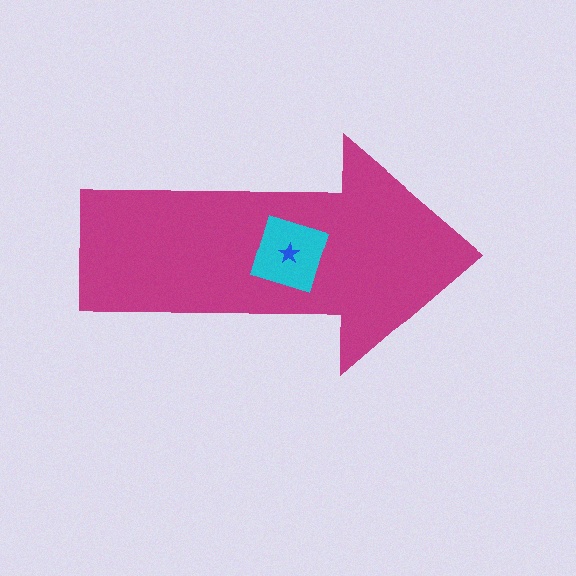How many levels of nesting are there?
3.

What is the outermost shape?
The magenta arrow.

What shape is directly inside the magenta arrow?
The cyan diamond.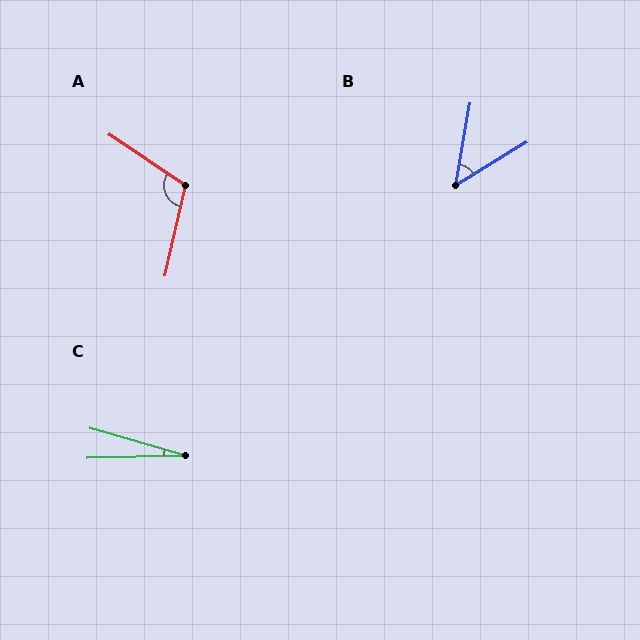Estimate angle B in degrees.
Approximately 49 degrees.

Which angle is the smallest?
C, at approximately 17 degrees.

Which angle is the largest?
A, at approximately 111 degrees.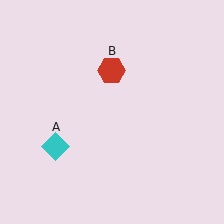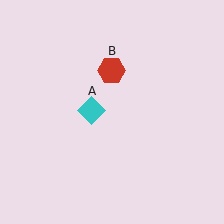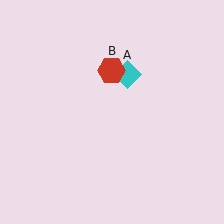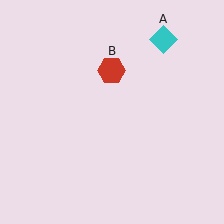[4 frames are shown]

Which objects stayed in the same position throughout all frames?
Red hexagon (object B) remained stationary.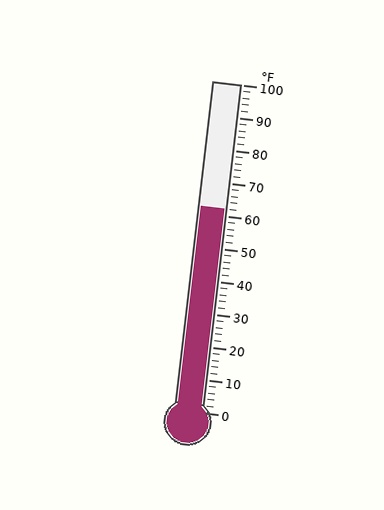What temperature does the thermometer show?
The thermometer shows approximately 62°F.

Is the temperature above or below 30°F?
The temperature is above 30°F.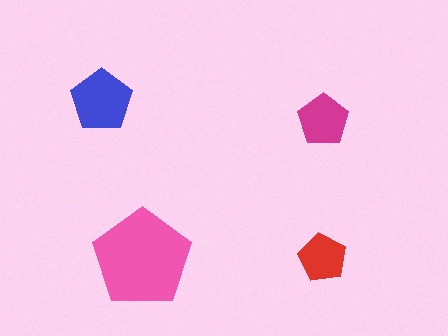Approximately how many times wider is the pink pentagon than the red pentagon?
About 2 times wider.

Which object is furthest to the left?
The blue pentagon is leftmost.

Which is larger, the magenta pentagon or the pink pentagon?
The pink one.